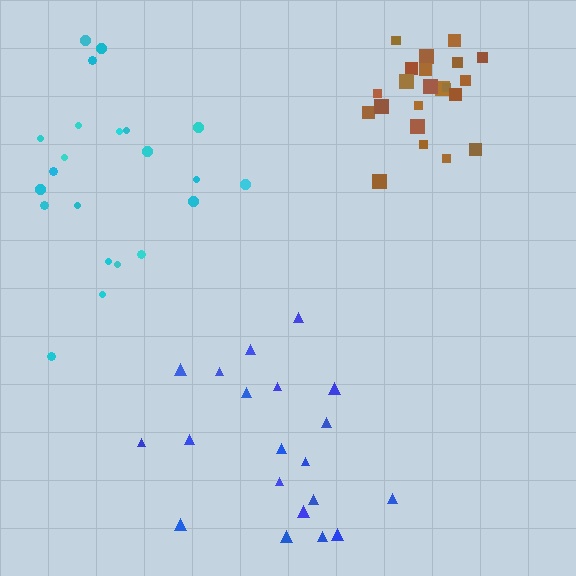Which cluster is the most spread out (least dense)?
Blue.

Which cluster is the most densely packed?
Brown.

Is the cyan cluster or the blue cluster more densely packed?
Cyan.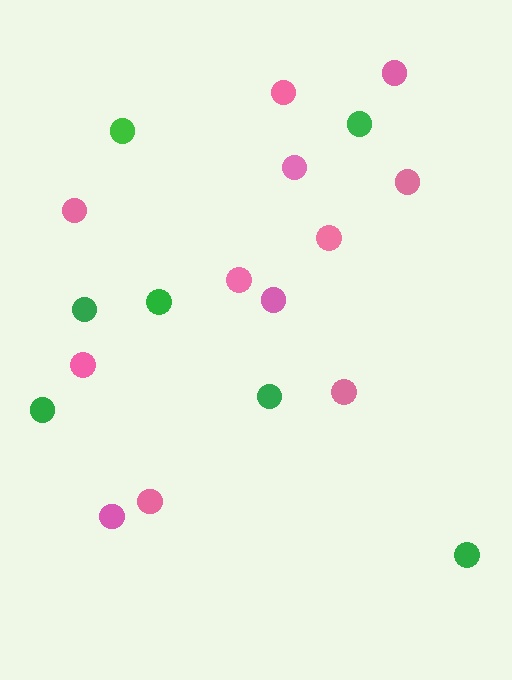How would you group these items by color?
There are 2 groups: one group of pink circles (12) and one group of green circles (7).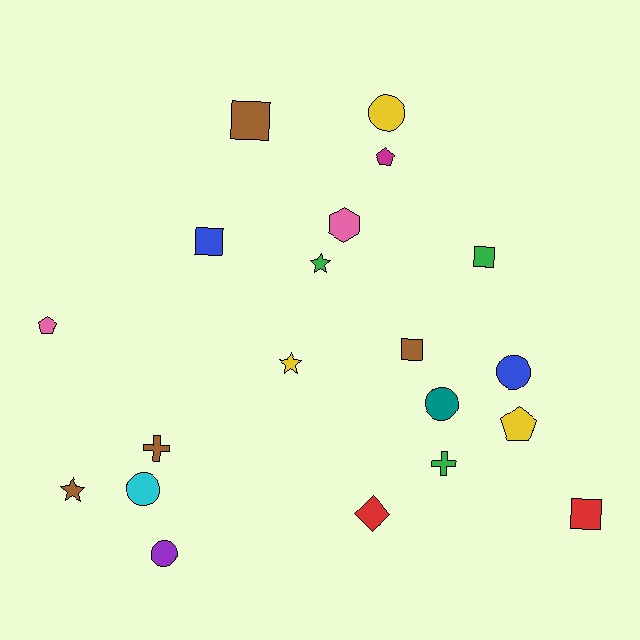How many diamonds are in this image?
There is 1 diamond.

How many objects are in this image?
There are 20 objects.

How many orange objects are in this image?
There are no orange objects.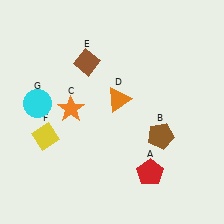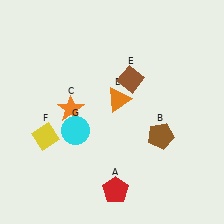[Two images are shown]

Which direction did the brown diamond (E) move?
The brown diamond (E) moved right.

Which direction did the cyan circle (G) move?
The cyan circle (G) moved right.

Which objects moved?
The objects that moved are: the red pentagon (A), the brown diamond (E), the cyan circle (G).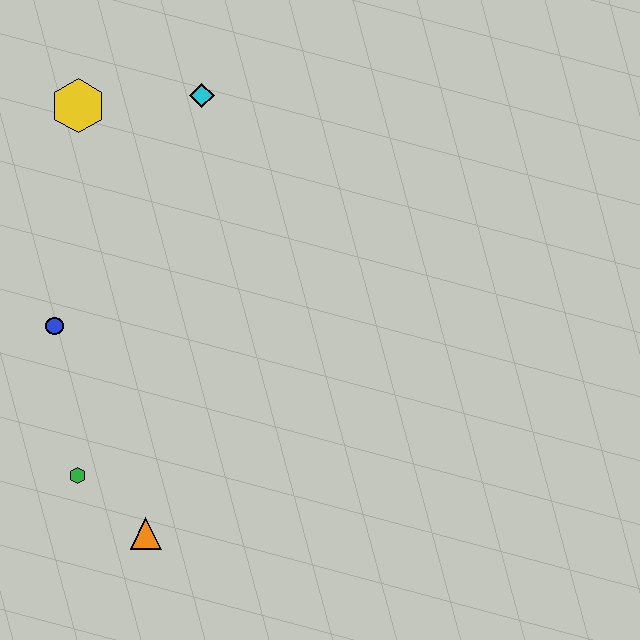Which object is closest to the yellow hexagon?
The cyan diamond is closest to the yellow hexagon.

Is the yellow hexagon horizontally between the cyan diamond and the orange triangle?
No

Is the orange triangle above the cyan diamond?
No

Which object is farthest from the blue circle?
The cyan diamond is farthest from the blue circle.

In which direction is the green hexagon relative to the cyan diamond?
The green hexagon is below the cyan diamond.